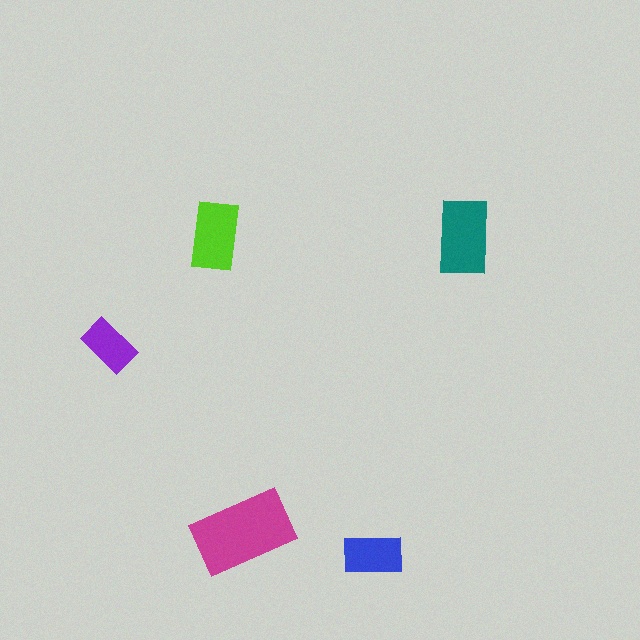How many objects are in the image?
There are 5 objects in the image.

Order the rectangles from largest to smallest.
the magenta one, the teal one, the lime one, the blue one, the purple one.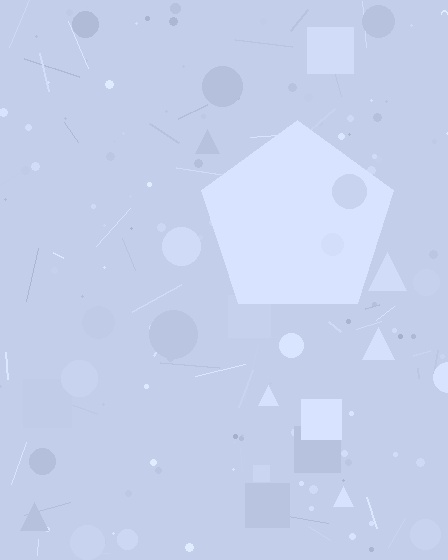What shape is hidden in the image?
A pentagon is hidden in the image.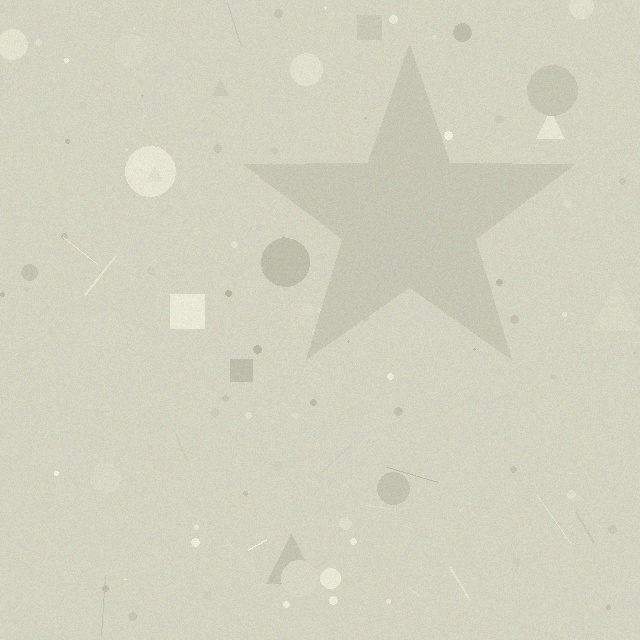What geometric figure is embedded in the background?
A star is embedded in the background.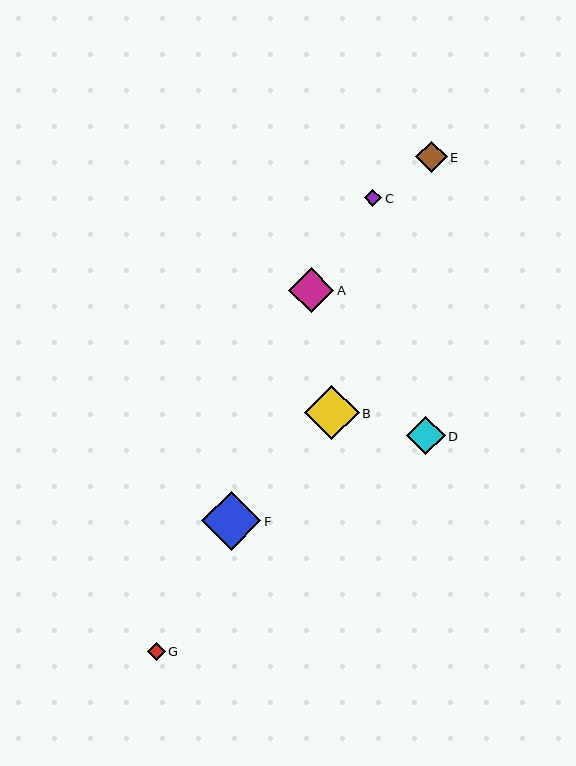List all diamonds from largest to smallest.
From largest to smallest: F, B, A, D, E, G, C.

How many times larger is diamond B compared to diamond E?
Diamond B is approximately 1.7 times the size of diamond E.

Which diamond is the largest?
Diamond F is the largest with a size of approximately 60 pixels.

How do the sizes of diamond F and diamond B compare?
Diamond F and diamond B are approximately the same size.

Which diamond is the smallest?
Diamond C is the smallest with a size of approximately 17 pixels.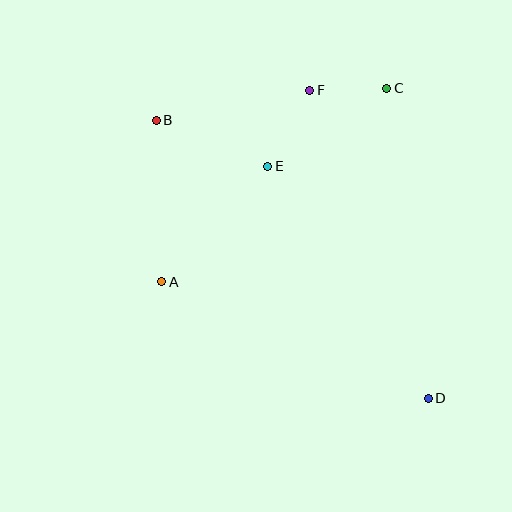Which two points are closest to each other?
Points C and F are closest to each other.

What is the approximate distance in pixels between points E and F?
The distance between E and F is approximately 87 pixels.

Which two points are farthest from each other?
Points B and D are farthest from each other.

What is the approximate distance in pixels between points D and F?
The distance between D and F is approximately 330 pixels.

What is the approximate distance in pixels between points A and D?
The distance between A and D is approximately 291 pixels.